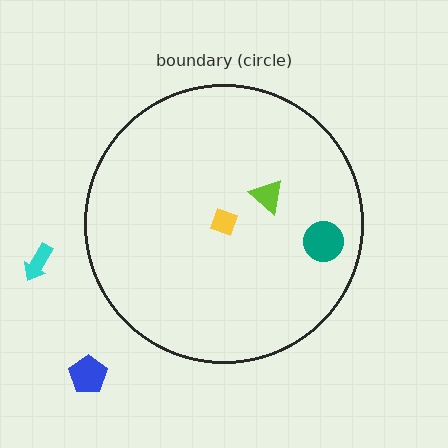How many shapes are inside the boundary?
3 inside, 2 outside.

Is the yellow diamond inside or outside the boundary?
Inside.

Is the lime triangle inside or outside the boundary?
Inside.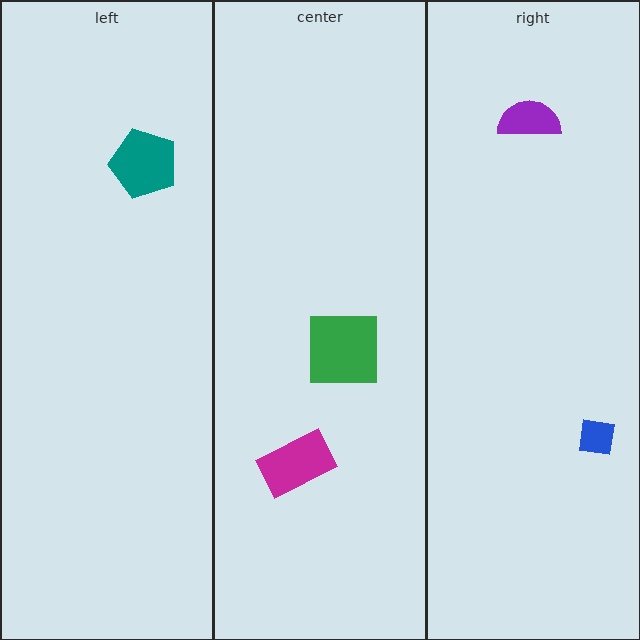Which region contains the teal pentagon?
The left region.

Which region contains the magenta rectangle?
The center region.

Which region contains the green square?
The center region.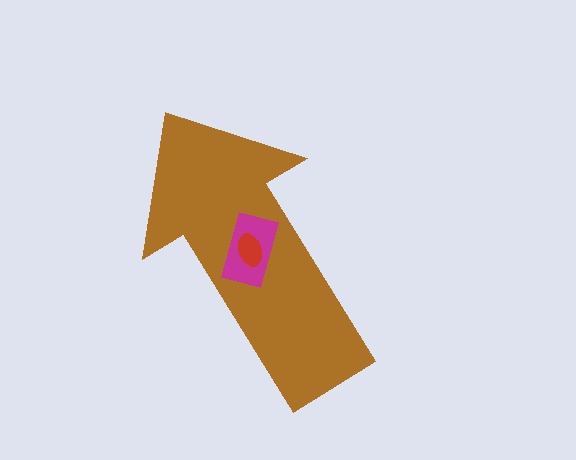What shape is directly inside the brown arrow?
The magenta rectangle.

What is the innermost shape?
The red ellipse.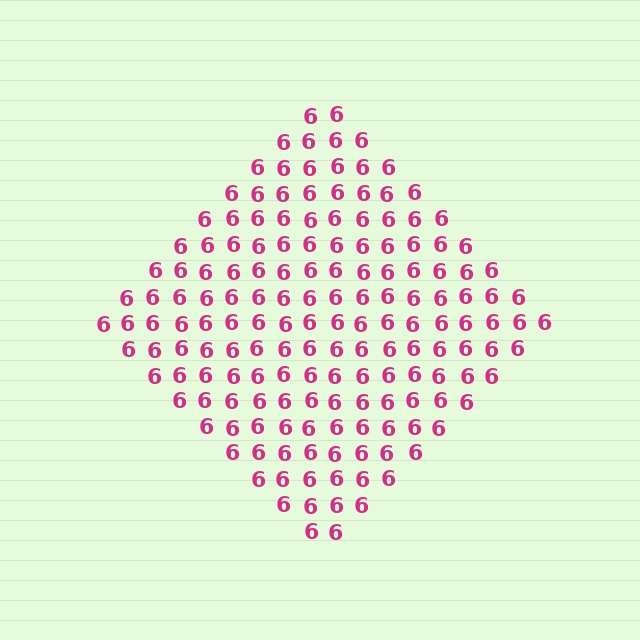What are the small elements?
The small elements are digit 6's.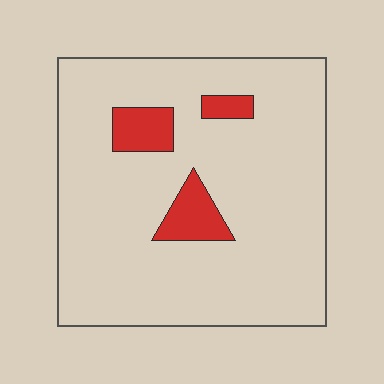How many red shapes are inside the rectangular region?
3.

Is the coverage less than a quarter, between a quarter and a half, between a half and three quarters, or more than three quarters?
Less than a quarter.